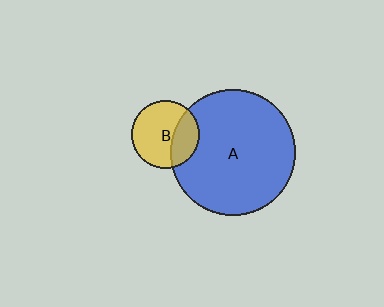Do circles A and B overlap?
Yes.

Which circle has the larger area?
Circle A (blue).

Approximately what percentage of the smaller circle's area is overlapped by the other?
Approximately 30%.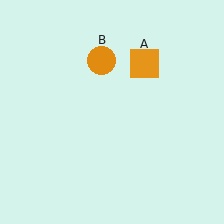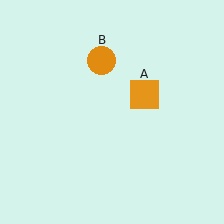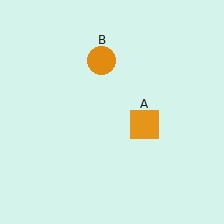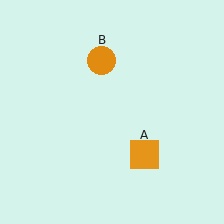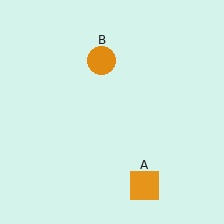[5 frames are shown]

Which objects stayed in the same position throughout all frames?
Orange circle (object B) remained stationary.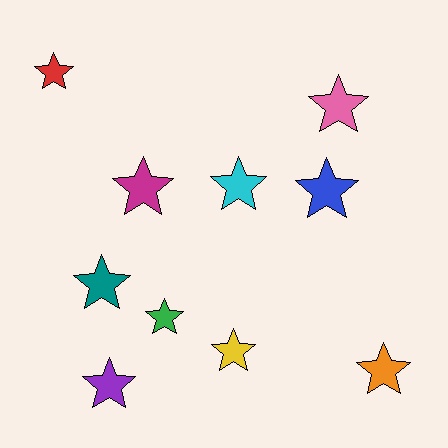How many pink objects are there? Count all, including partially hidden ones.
There is 1 pink object.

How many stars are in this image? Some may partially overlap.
There are 10 stars.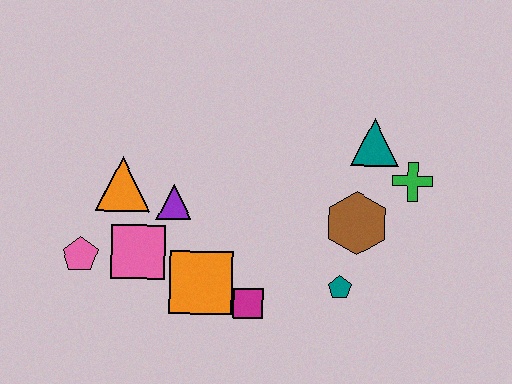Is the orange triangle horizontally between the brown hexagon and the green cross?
No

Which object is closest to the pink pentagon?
The pink square is closest to the pink pentagon.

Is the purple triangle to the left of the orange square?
Yes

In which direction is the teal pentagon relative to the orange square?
The teal pentagon is to the right of the orange square.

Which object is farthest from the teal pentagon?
The pink pentagon is farthest from the teal pentagon.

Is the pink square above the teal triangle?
No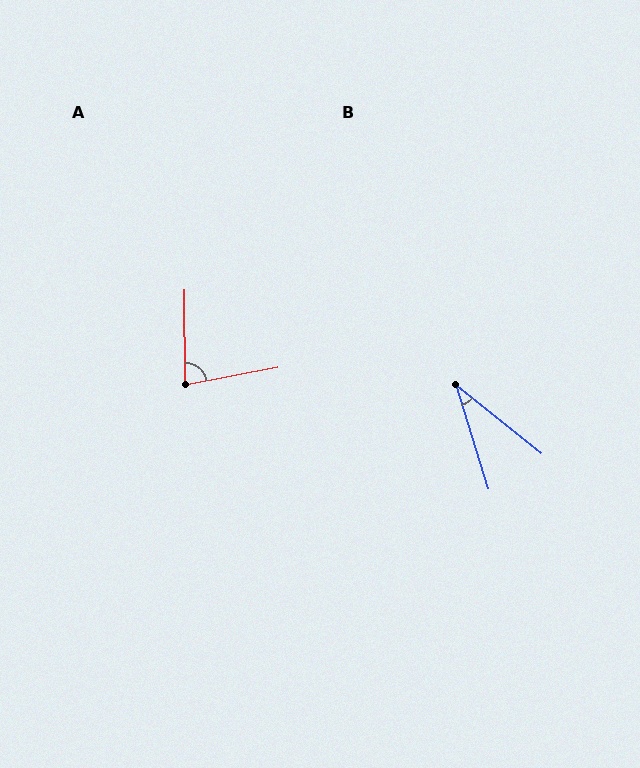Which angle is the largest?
A, at approximately 80 degrees.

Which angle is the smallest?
B, at approximately 34 degrees.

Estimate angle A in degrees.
Approximately 80 degrees.